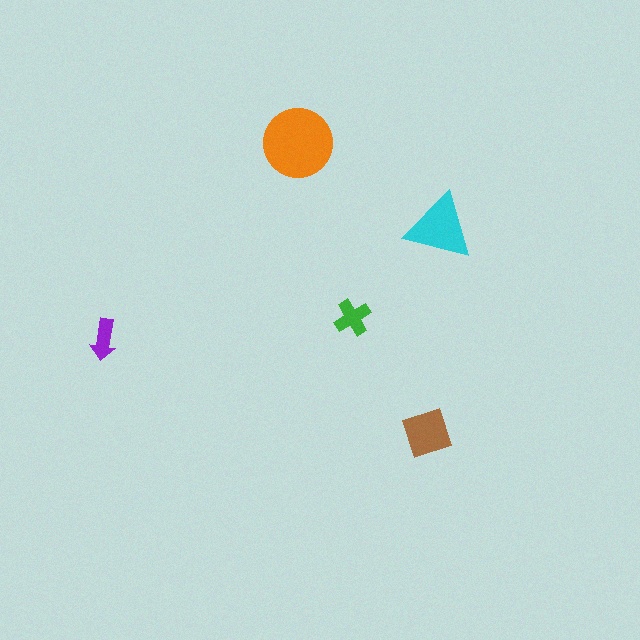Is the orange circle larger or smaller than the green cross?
Larger.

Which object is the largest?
The orange circle.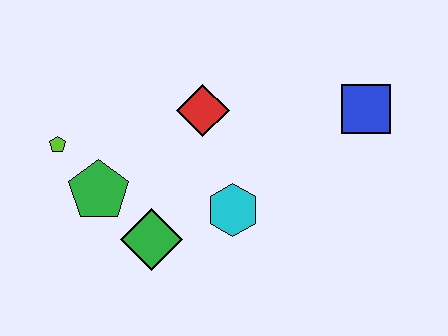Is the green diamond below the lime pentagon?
Yes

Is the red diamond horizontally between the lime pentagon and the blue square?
Yes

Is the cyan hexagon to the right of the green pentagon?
Yes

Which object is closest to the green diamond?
The green pentagon is closest to the green diamond.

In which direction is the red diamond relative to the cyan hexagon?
The red diamond is above the cyan hexagon.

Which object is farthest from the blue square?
The lime pentagon is farthest from the blue square.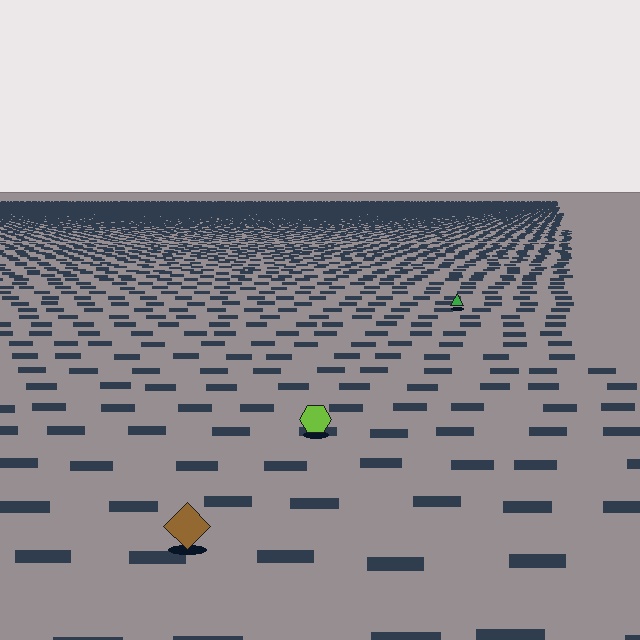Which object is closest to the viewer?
The brown diamond is closest. The texture marks near it are larger and more spread out.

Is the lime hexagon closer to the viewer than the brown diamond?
No. The brown diamond is closer — you can tell from the texture gradient: the ground texture is coarser near it.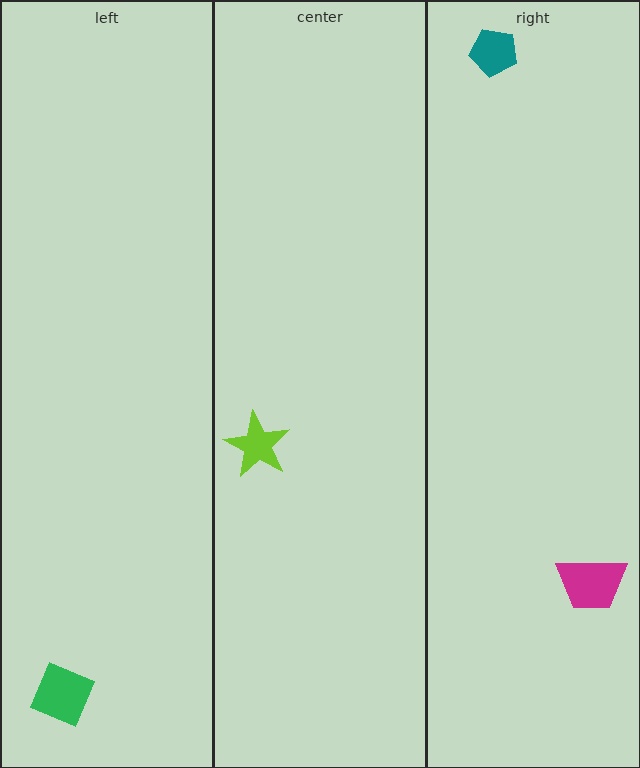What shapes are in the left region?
The green diamond.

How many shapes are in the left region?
1.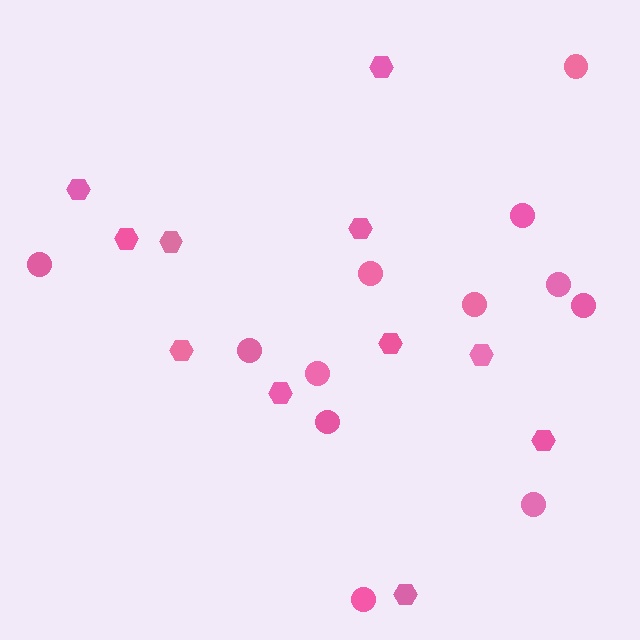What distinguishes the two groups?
There are 2 groups: one group of circles (12) and one group of hexagons (11).